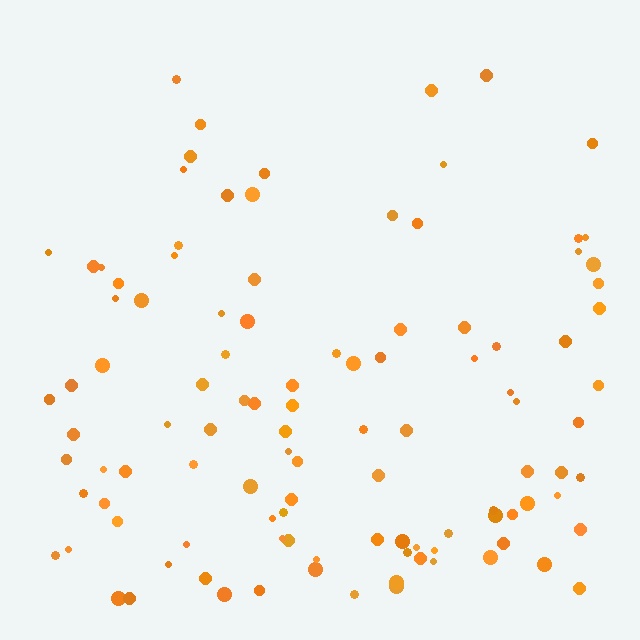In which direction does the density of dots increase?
From top to bottom, with the bottom side densest.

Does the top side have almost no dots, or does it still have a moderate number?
Still a moderate number, just noticeably fewer than the bottom.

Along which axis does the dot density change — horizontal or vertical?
Vertical.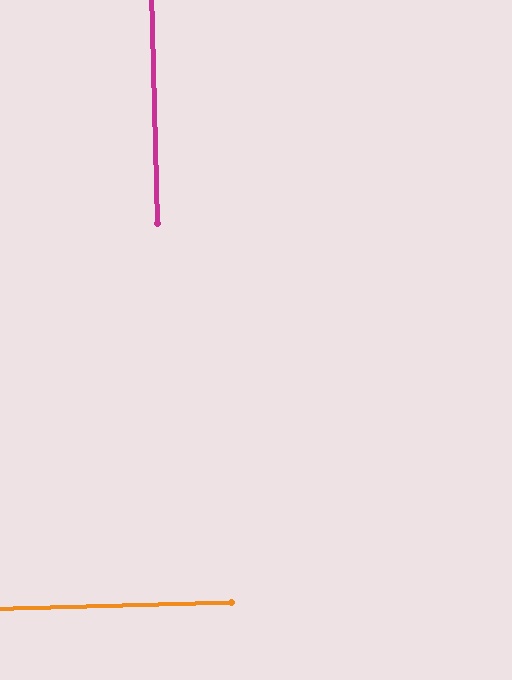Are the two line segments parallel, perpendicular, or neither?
Perpendicular — they meet at approximately 90°.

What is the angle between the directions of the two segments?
Approximately 90 degrees.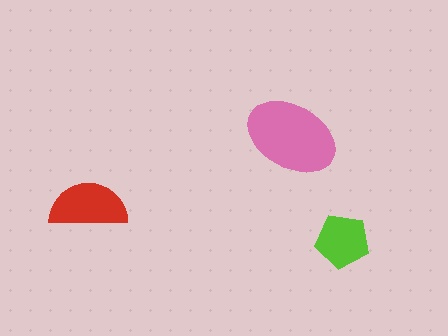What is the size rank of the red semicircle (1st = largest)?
2nd.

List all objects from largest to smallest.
The pink ellipse, the red semicircle, the lime pentagon.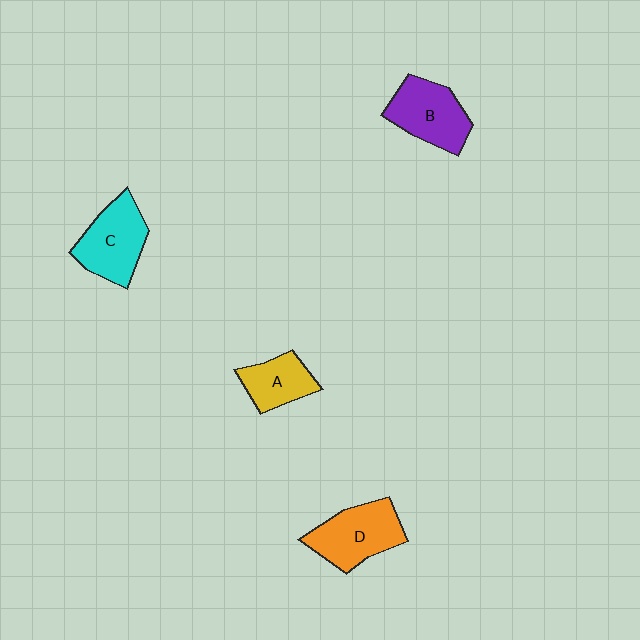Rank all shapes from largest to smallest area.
From largest to smallest: D (orange), C (cyan), B (purple), A (yellow).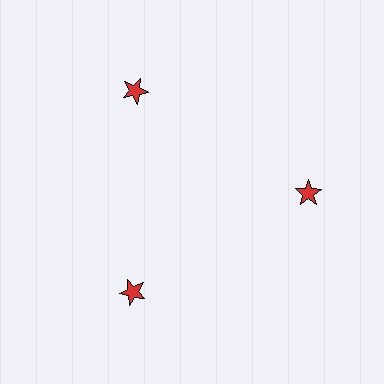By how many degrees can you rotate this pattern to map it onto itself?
The pattern maps onto itself every 120 degrees of rotation.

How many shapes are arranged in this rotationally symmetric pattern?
There are 3 shapes, arranged in 3 groups of 1.